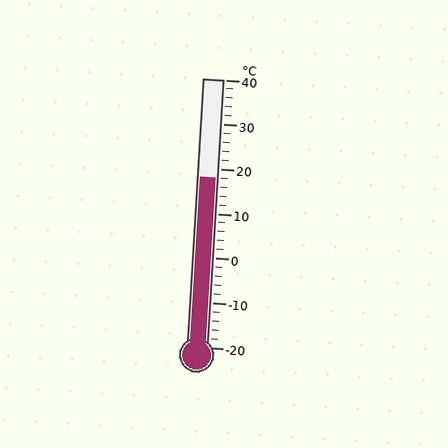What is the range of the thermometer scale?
The thermometer scale ranges from -20°C to 40°C.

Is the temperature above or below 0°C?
The temperature is above 0°C.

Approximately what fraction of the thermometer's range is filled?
The thermometer is filled to approximately 65% of its range.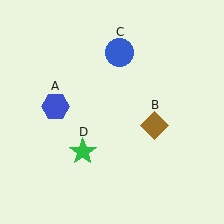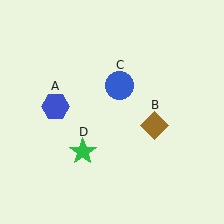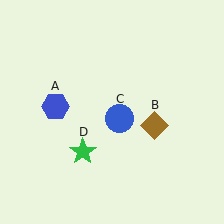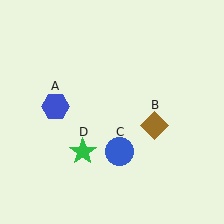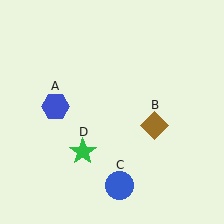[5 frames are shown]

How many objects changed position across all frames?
1 object changed position: blue circle (object C).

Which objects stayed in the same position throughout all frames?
Blue hexagon (object A) and brown diamond (object B) and green star (object D) remained stationary.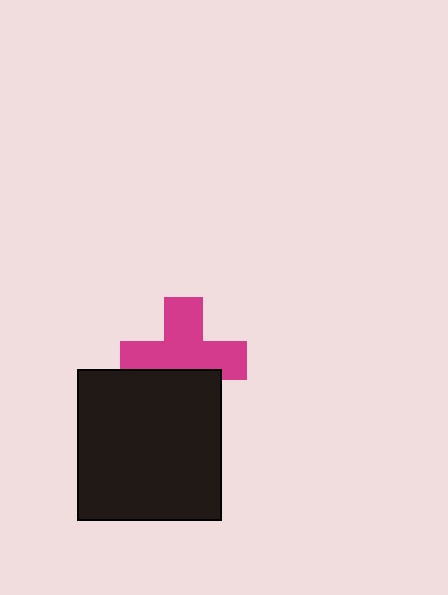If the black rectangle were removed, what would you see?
You would see the complete magenta cross.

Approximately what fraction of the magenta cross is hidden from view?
Roughly 33% of the magenta cross is hidden behind the black rectangle.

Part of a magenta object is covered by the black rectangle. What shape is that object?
It is a cross.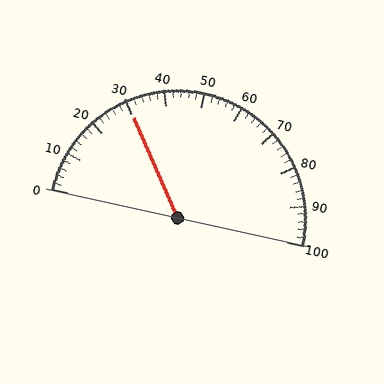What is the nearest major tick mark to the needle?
The nearest major tick mark is 30.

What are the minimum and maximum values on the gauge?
The gauge ranges from 0 to 100.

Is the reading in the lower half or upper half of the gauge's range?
The reading is in the lower half of the range (0 to 100).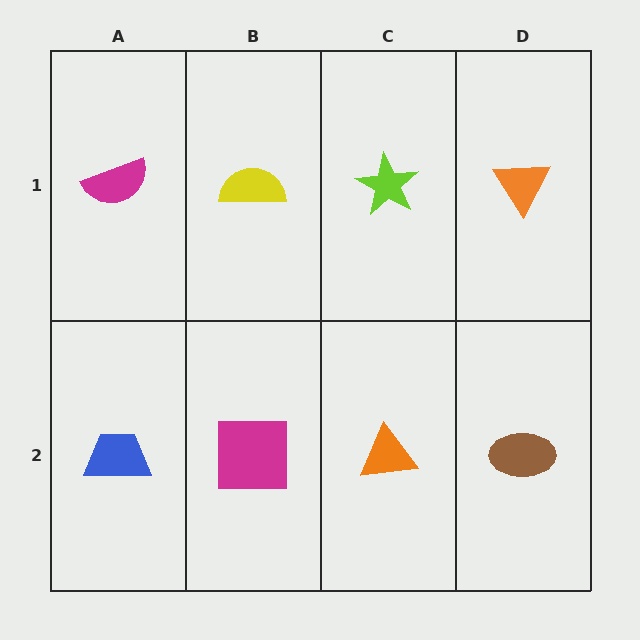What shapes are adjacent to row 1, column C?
An orange triangle (row 2, column C), a yellow semicircle (row 1, column B), an orange triangle (row 1, column D).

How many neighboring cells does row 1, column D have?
2.